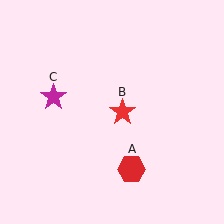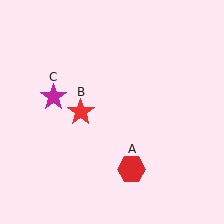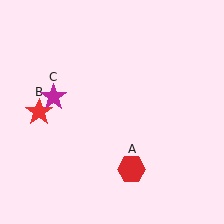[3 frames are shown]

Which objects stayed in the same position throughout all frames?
Red hexagon (object A) and magenta star (object C) remained stationary.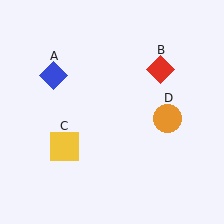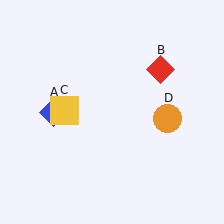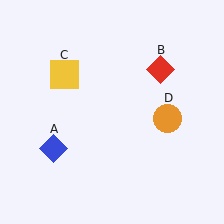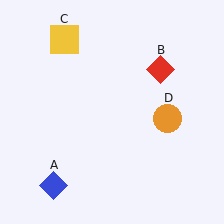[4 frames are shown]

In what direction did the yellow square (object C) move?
The yellow square (object C) moved up.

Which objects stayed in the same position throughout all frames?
Red diamond (object B) and orange circle (object D) remained stationary.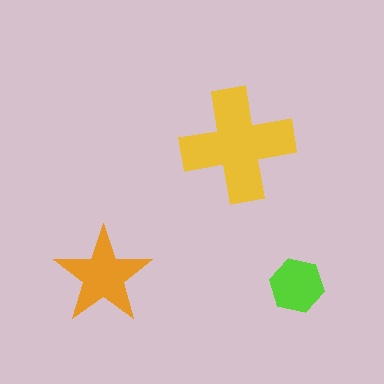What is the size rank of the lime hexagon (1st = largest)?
3rd.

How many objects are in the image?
There are 3 objects in the image.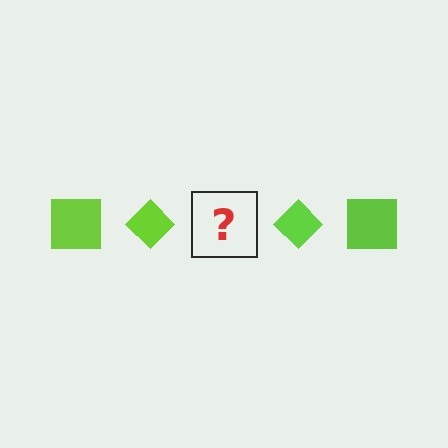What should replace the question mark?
The question mark should be replaced with a lime square.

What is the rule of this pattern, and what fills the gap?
The rule is that the pattern cycles through square, diamond shapes in lime. The gap should be filled with a lime square.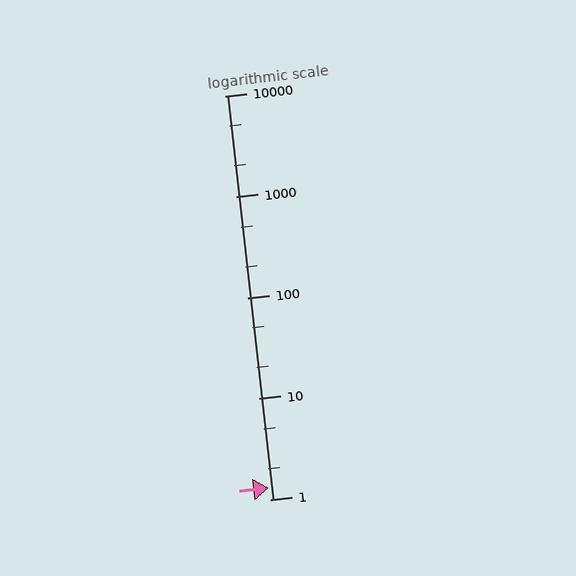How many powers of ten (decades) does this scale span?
The scale spans 4 decades, from 1 to 10000.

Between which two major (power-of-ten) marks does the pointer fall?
The pointer is between 1 and 10.